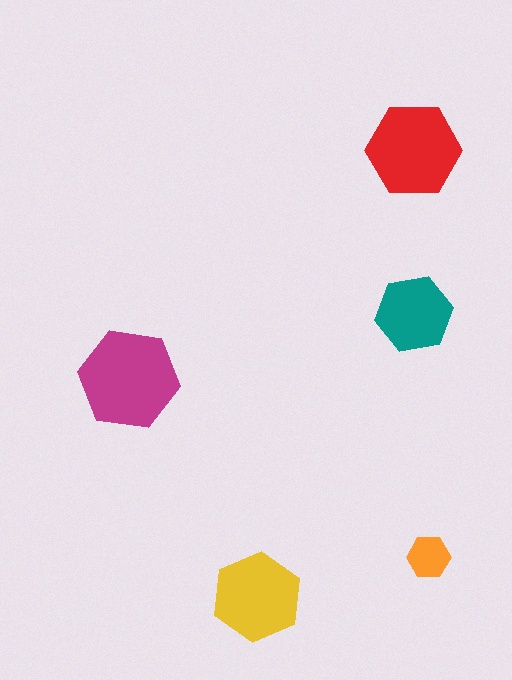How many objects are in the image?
There are 5 objects in the image.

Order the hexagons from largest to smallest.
the magenta one, the red one, the yellow one, the teal one, the orange one.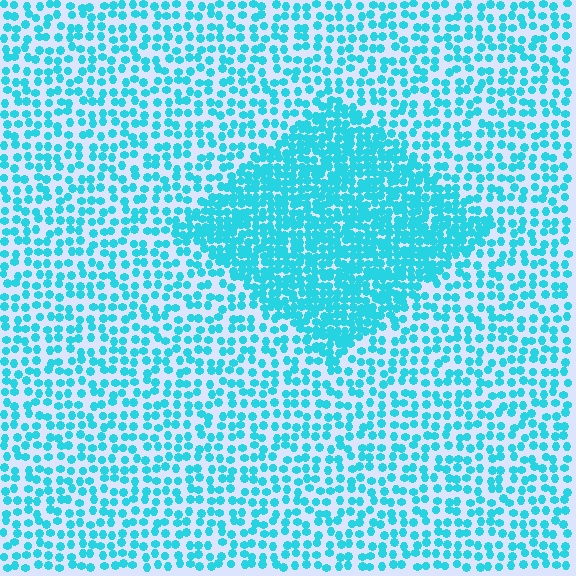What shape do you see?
I see a diamond.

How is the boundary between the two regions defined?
The boundary is defined by a change in element density (approximately 2.1x ratio). All elements are the same color, size, and shape.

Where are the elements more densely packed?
The elements are more densely packed inside the diamond boundary.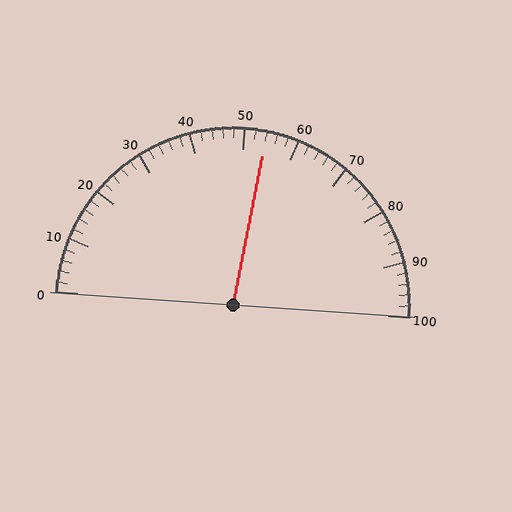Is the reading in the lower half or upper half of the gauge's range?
The reading is in the upper half of the range (0 to 100).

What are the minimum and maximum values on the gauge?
The gauge ranges from 0 to 100.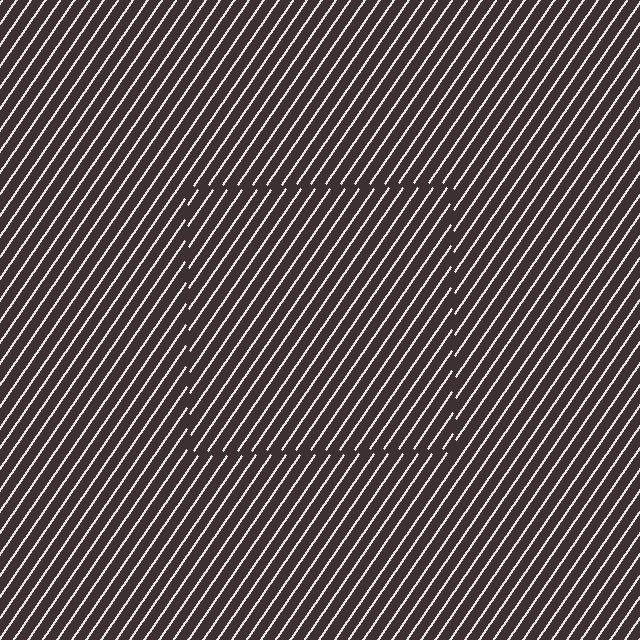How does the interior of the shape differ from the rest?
The interior of the shape contains the same grating, shifted by half a period — the contour is defined by the phase discontinuity where line-ends from the inner and outer gratings abut.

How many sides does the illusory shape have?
4 sides — the line-ends trace a square.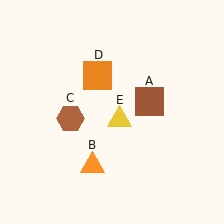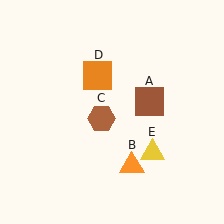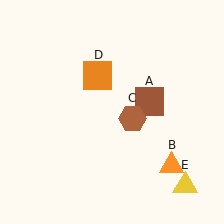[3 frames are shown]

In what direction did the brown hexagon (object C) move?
The brown hexagon (object C) moved right.